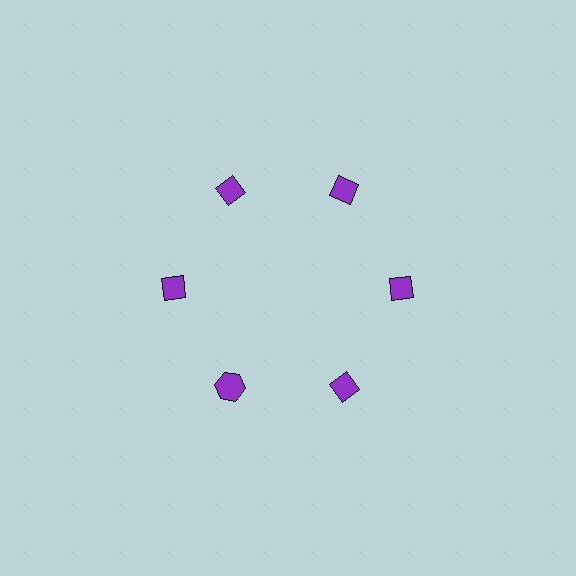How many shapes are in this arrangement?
There are 6 shapes arranged in a ring pattern.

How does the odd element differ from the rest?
It has a different shape: hexagon instead of diamond.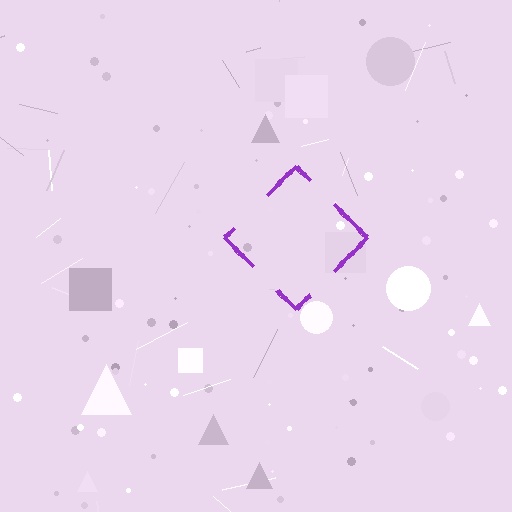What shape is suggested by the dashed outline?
The dashed outline suggests a diamond.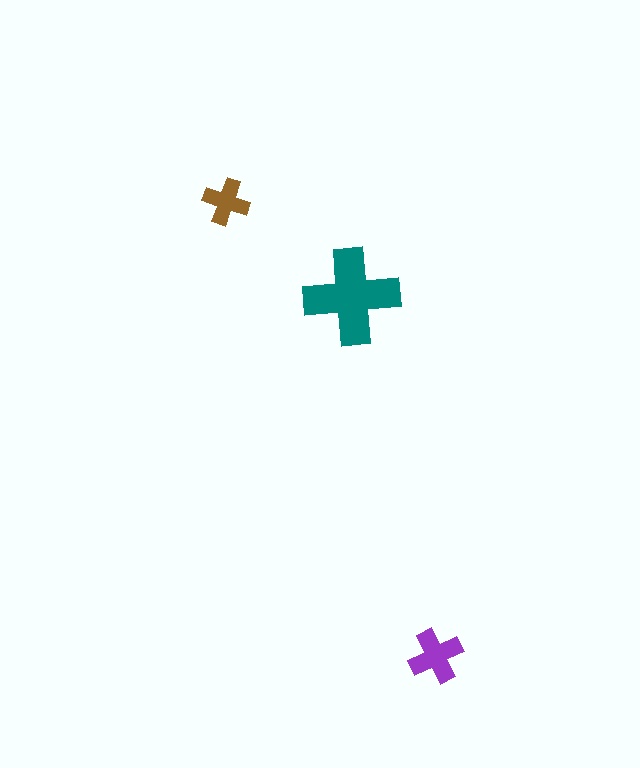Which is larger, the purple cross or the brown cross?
The purple one.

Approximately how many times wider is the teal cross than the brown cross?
About 2 times wider.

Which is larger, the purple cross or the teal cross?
The teal one.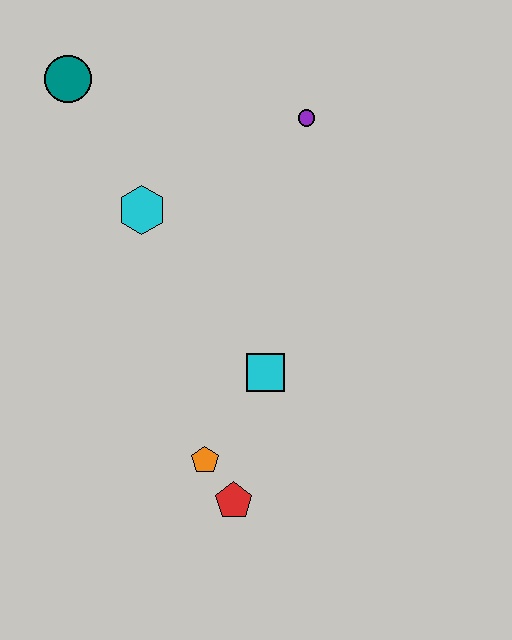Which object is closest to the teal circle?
The cyan hexagon is closest to the teal circle.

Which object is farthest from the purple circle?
The red pentagon is farthest from the purple circle.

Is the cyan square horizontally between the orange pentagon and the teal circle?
No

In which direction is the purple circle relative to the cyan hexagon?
The purple circle is to the right of the cyan hexagon.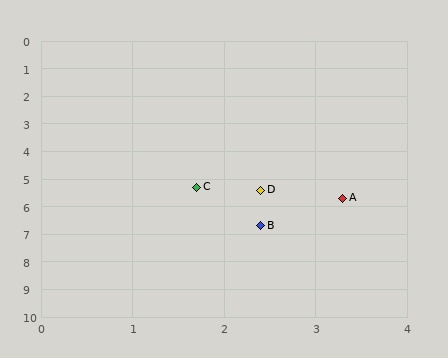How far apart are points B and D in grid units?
Points B and D are about 1.3 grid units apart.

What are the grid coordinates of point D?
Point D is at approximately (2.4, 5.4).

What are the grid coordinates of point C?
Point C is at approximately (1.7, 5.3).